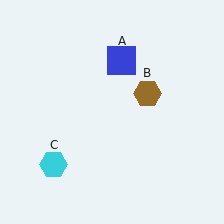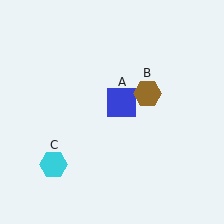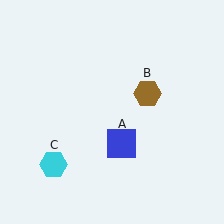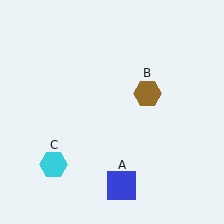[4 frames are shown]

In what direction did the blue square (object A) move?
The blue square (object A) moved down.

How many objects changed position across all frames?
1 object changed position: blue square (object A).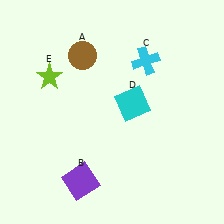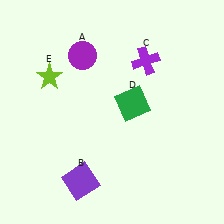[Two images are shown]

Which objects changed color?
A changed from brown to purple. C changed from cyan to purple. D changed from cyan to green.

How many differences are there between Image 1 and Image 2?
There are 3 differences between the two images.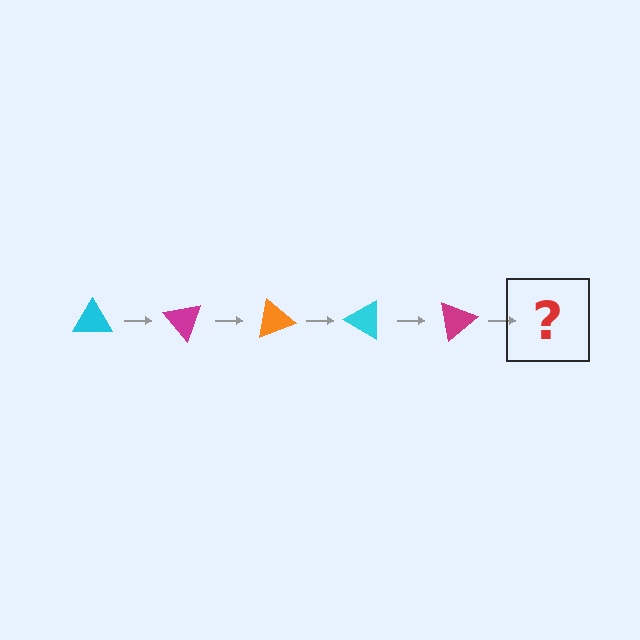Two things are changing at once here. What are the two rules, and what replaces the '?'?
The two rules are that it rotates 50 degrees each step and the color cycles through cyan, magenta, and orange. The '?' should be an orange triangle, rotated 250 degrees from the start.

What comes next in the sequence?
The next element should be an orange triangle, rotated 250 degrees from the start.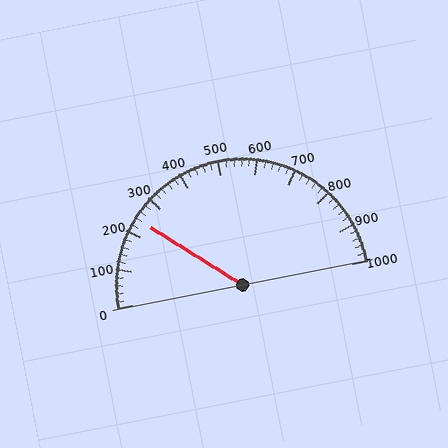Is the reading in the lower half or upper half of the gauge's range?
The reading is in the lower half of the range (0 to 1000).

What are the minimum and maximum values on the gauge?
The gauge ranges from 0 to 1000.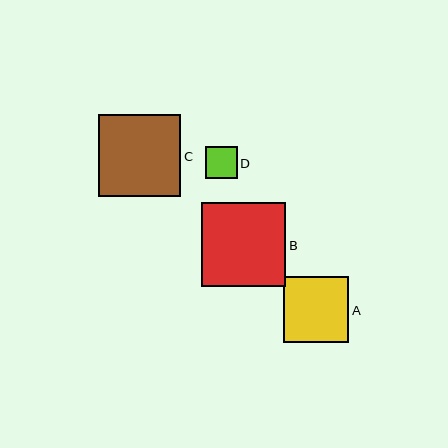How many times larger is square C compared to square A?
Square C is approximately 1.3 times the size of square A.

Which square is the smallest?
Square D is the smallest with a size of approximately 32 pixels.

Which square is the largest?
Square B is the largest with a size of approximately 84 pixels.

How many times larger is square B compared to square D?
Square B is approximately 2.6 times the size of square D.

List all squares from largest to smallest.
From largest to smallest: B, C, A, D.